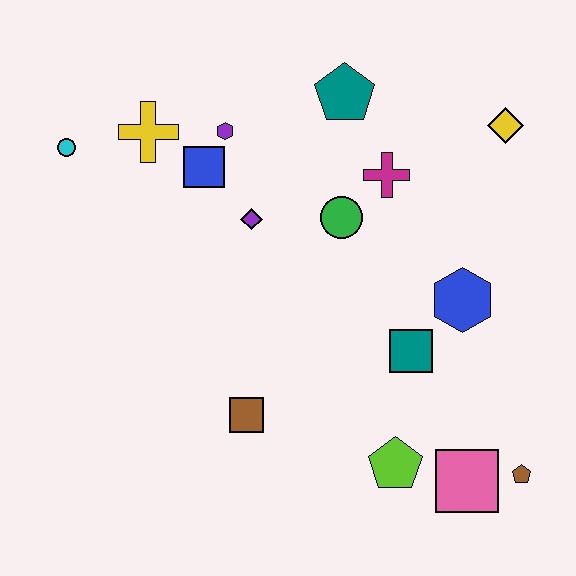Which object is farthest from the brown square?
The yellow diamond is farthest from the brown square.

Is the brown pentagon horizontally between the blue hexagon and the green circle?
No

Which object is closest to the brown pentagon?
The pink square is closest to the brown pentagon.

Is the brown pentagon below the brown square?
Yes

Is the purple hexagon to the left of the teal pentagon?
Yes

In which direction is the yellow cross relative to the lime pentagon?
The yellow cross is above the lime pentagon.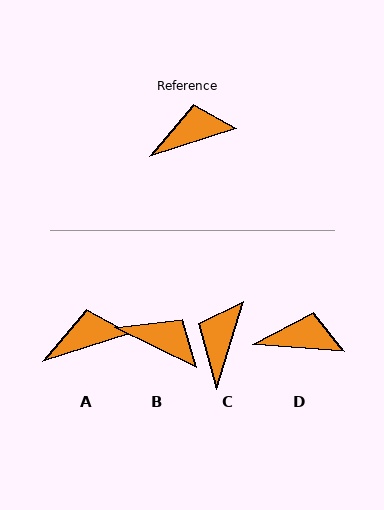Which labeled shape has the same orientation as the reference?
A.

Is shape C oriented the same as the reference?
No, it is off by about 55 degrees.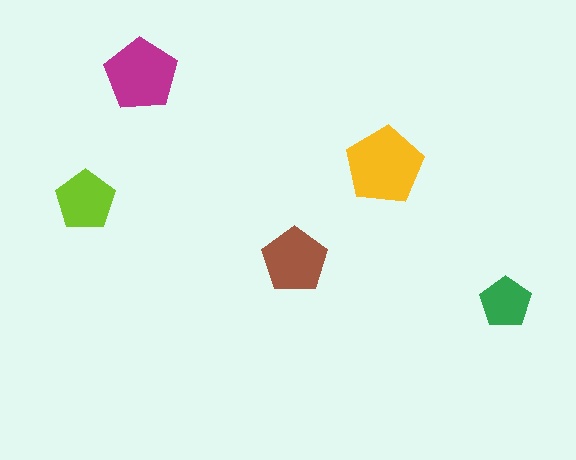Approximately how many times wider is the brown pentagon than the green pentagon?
About 1.5 times wider.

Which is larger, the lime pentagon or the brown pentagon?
The brown one.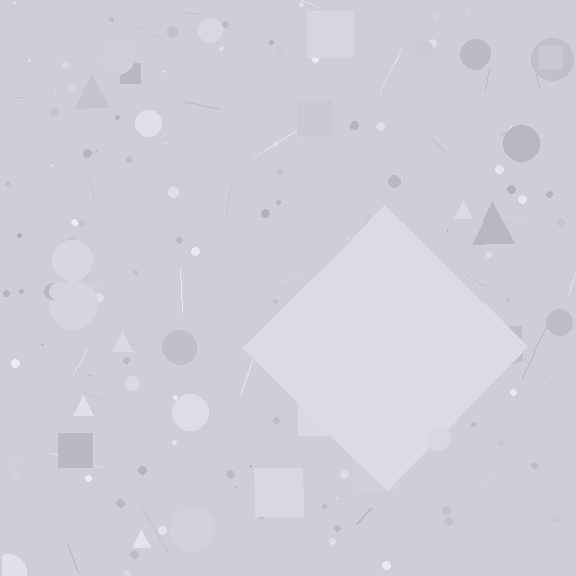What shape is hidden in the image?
A diamond is hidden in the image.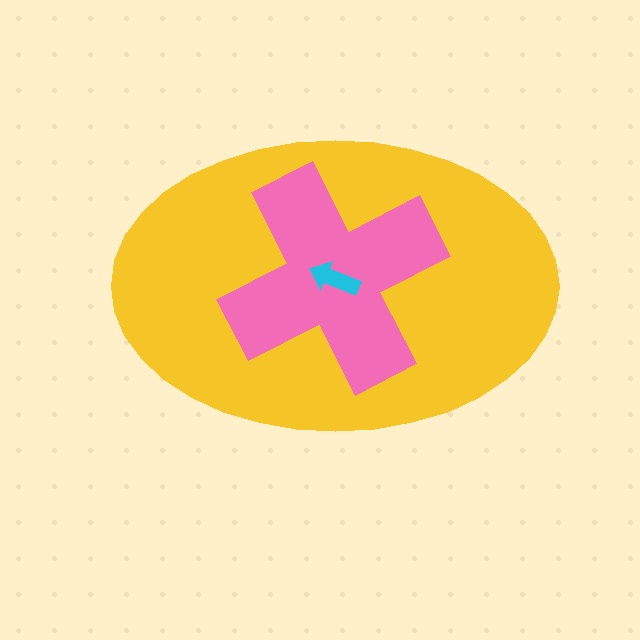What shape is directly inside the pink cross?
The cyan arrow.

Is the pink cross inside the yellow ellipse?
Yes.